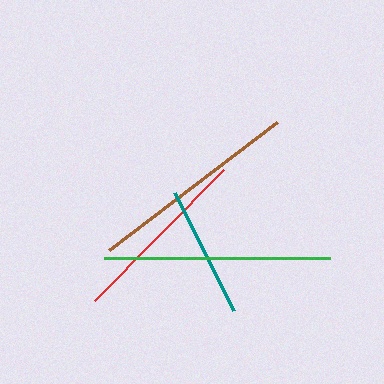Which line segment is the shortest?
The teal line is the shortest at approximately 132 pixels.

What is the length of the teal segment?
The teal segment is approximately 132 pixels long.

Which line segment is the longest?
The green line is the longest at approximately 225 pixels.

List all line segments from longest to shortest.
From longest to shortest: green, brown, red, teal.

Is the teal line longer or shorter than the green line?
The green line is longer than the teal line.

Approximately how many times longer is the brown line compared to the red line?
The brown line is approximately 1.1 times the length of the red line.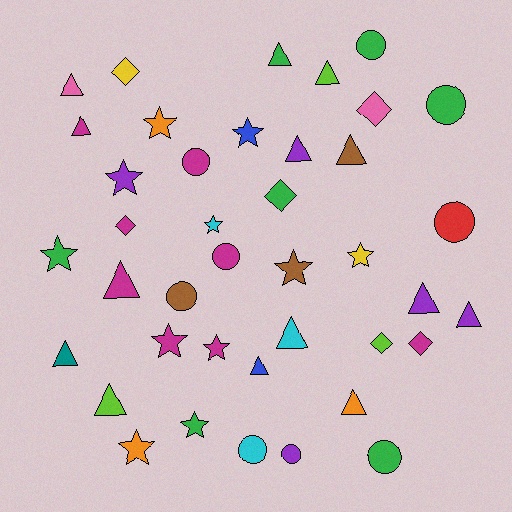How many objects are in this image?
There are 40 objects.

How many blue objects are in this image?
There are 2 blue objects.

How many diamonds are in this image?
There are 6 diamonds.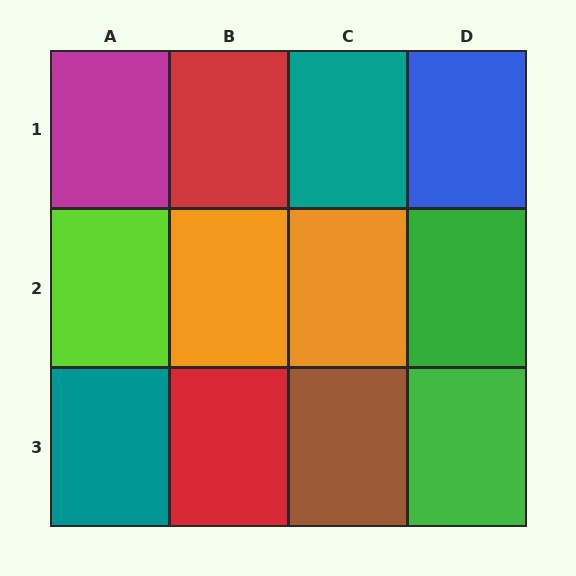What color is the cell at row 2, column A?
Lime.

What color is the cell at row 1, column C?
Teal.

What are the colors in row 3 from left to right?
Teal, red, brown, green.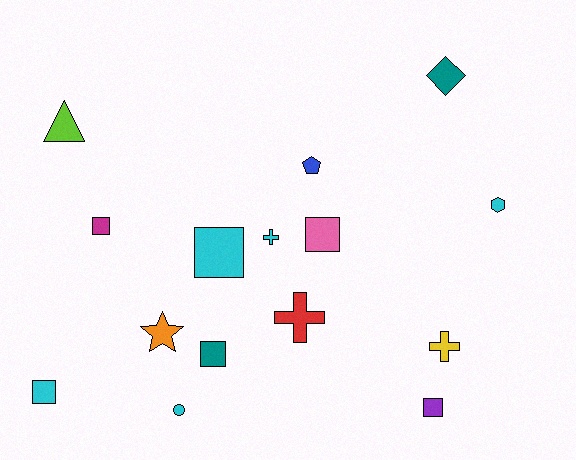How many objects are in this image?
There are 15 objects.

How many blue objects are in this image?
There is 1 blue object.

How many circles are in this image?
There is 1 circle.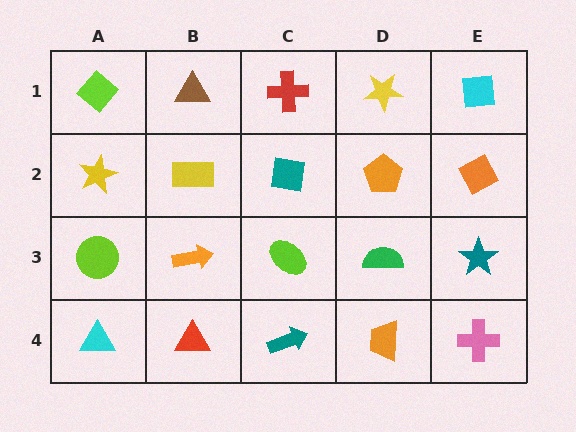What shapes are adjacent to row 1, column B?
A yellow rectangle (row 2, column B), a lime diamond (row 1, column A), a red cross (row 1, column C).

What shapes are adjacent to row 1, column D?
An orange pentagon (row 2, column D), a red cross (row 1, column C), a cyan square (row 1, column E).